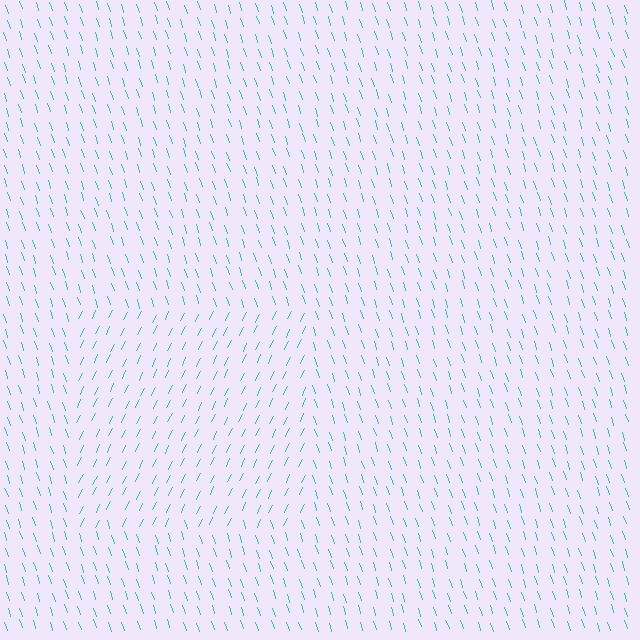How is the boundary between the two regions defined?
The boundary is defined purely by a change in line orientation (approximately 45 degrees difference). All lines are the same color and thickness.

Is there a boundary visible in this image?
Yes, there is a texture boundary formed by a change in line orientation.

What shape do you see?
I see a rectangle.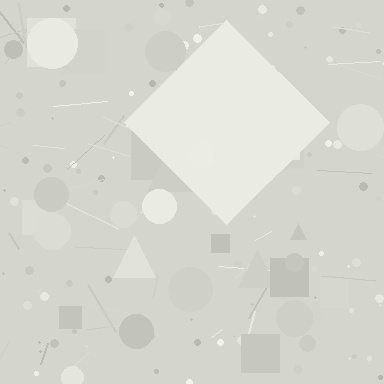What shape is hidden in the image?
A diamond is hidden in the image.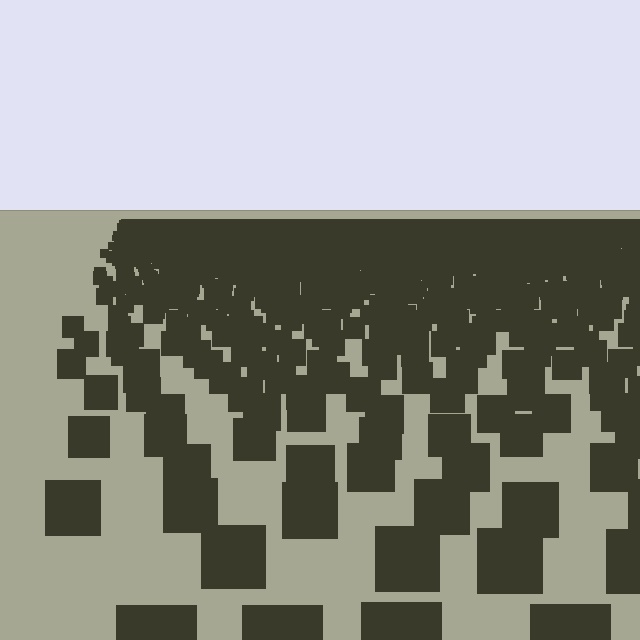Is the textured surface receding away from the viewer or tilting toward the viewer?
The surface is receding away from the viewer. Texture elements get smaller and denser toward the top.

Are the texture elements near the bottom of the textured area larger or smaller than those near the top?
Larger. Near the bottom, elements are closer to the viewer and appear at a bigger on-screen size.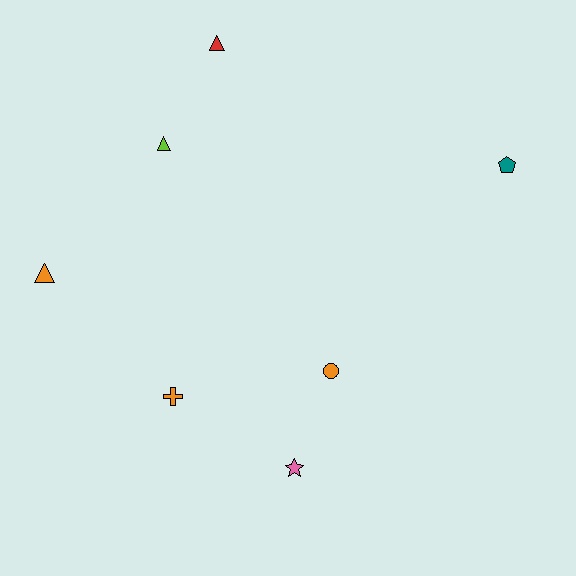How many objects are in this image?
There are 7 objects.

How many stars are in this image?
There is 1 star.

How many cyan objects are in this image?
There are no cyan objects.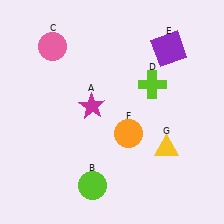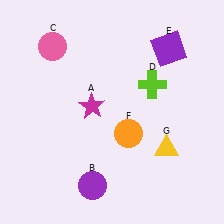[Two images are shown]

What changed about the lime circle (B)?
In Image 1, B is lime. In Image 2, it changed to purple.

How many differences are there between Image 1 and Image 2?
There is 1 difference between the two images.